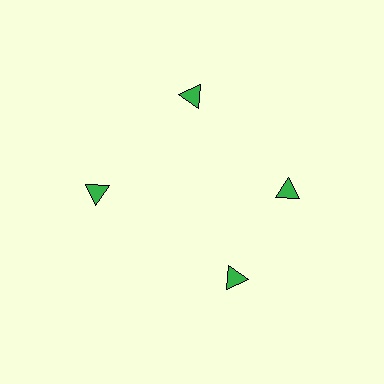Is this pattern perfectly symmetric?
No. The 4 green triangles are arranged in a ring, but one element near the 6 o'clock position is rotated out of alignment along the ring, breaking the 4-fold rotational symmetry.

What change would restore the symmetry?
The symmetry would be restored by rotating it back into even spacing with its neighbors so that all 4 triangles sit at equal angles and equal distance from the center.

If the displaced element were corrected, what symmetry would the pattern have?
It would have 4-fold rotational symmetry — the pattern would map onto itself every 90 degrees.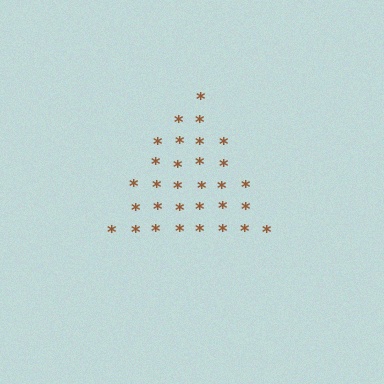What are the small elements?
The small elements are asterisks.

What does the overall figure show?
The overall figure shows a triangle.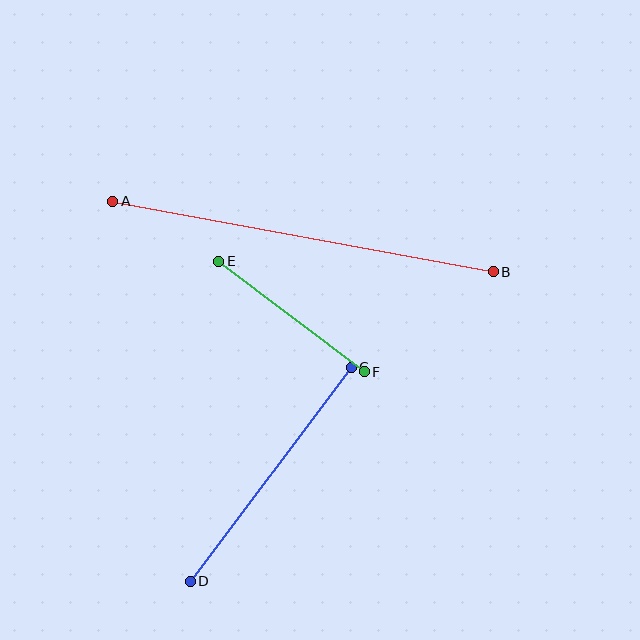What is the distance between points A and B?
The distance is approximately 387 pixels.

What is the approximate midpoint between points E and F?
The midpoint is at approximately (292, 317) pixels.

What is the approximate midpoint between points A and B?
The midpoint is at approximately (303, 236) pixels.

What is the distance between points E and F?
The distance is approximately 183 pixels.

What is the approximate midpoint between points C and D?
The midpoint is at approximately (271, 474) pixels.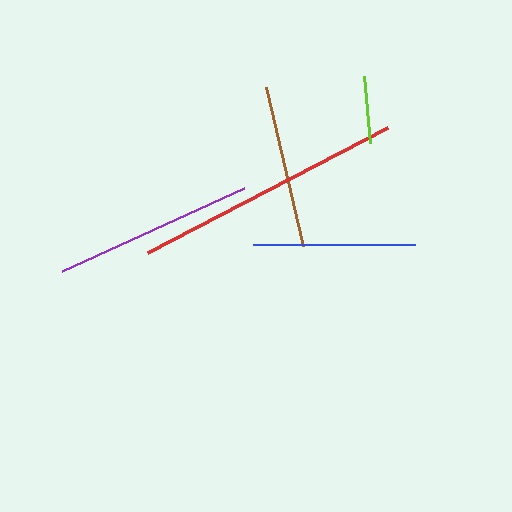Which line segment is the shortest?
The lime line is the shortest at approximately 67 pixels.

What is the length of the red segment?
The red segment is approximately 271 pixels long.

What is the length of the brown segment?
The brown segment is approximately 163 pixels long.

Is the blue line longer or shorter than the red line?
The red line is longer than the blue line.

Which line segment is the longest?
The red line is the longest at approximately 271 pixels.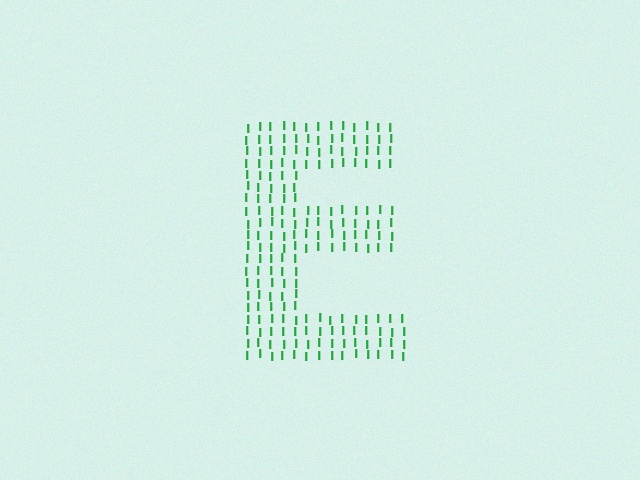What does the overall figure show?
The overall figure shows the letter E.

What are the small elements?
The small elements are letter I's.